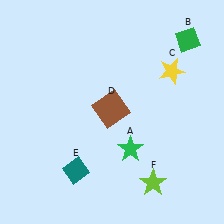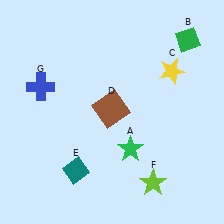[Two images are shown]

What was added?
A blue cross (G) was added in Image 2.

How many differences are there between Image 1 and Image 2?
There is 1 difference between the two images.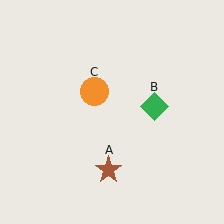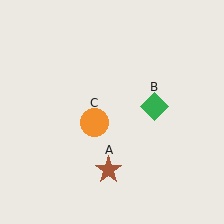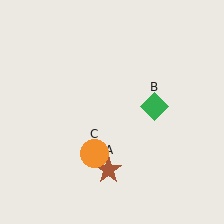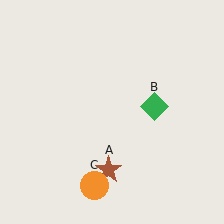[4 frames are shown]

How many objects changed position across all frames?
1 object changed position: orange circle (object C).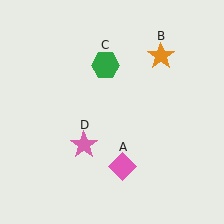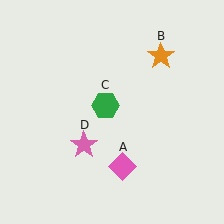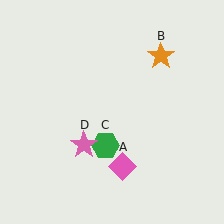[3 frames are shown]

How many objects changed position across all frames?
1 object changed position: green hexagon (object C).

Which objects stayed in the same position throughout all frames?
Pink diamond (object A) and orange star (object B) and pink star (object D) remained stationary.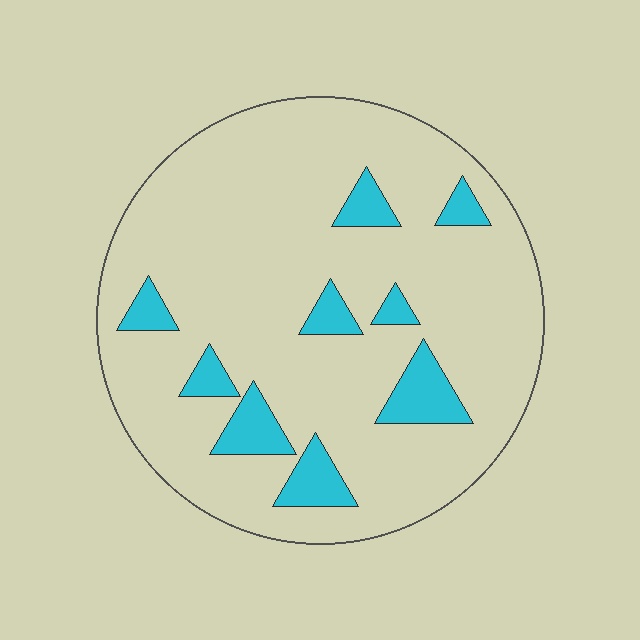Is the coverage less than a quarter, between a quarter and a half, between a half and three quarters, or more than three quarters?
Less than a quarter.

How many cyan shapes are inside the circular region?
9.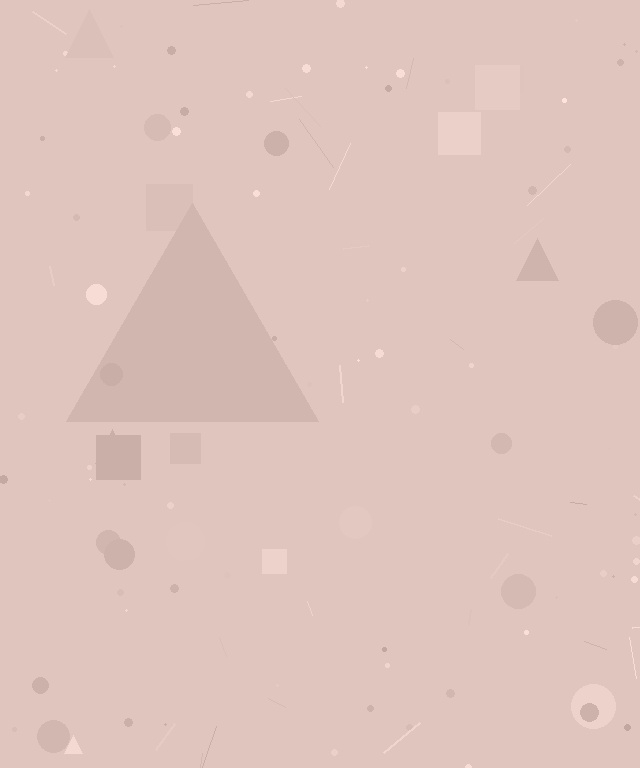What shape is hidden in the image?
A triangle is hidden in the image.